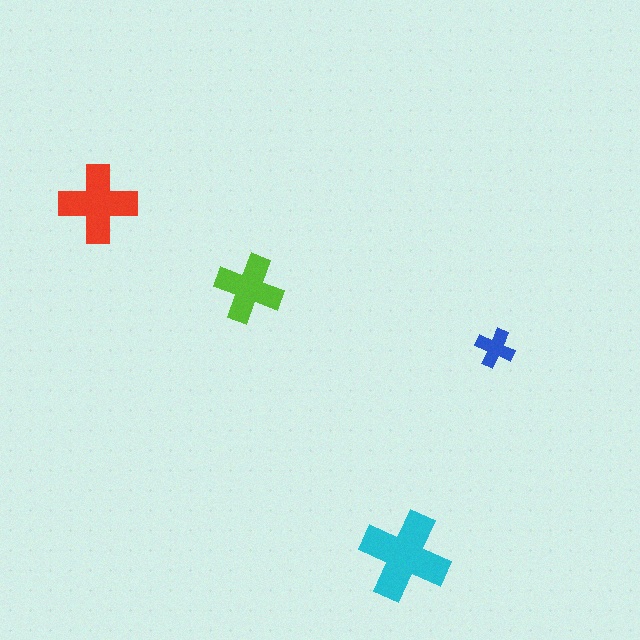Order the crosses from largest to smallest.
the cyan one, the red one, the lime one, the blue one.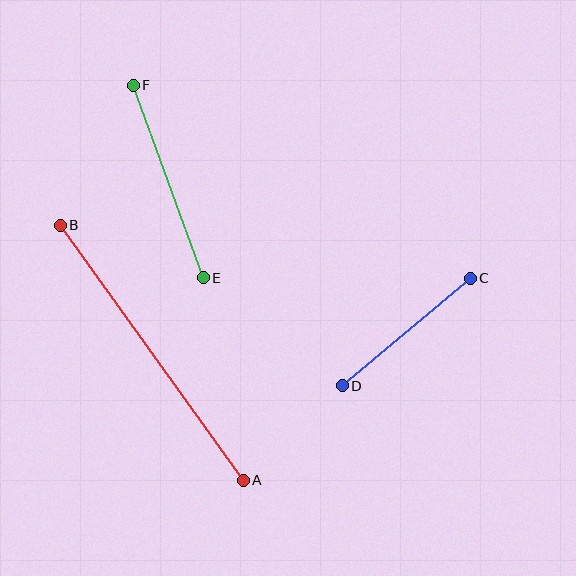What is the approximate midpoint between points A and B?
The midpoint is at approximately (152, 353) pixels.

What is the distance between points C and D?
The distance is approximately 167 pixels.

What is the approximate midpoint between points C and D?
The midpoint is at approximately (406, 332) pixels.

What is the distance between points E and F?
The distance is approximately 204 pixels.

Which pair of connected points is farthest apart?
Points A and B are farthest apart.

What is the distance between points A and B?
The distance is approximately 314 pixels.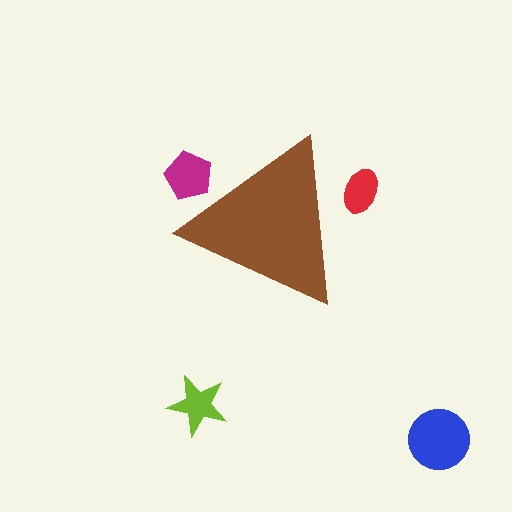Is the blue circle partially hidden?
No, the blue circle is fully visible.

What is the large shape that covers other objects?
A brown triangle.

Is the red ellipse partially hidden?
Yes, the red ellipse is partially hidden behind the brown triangle.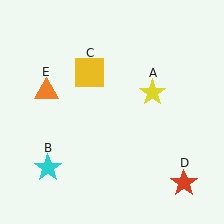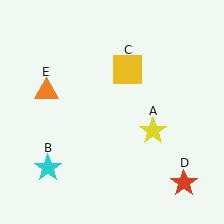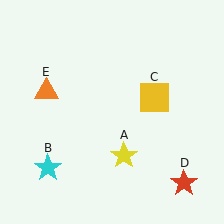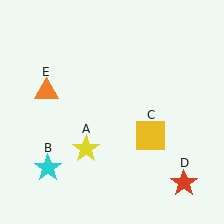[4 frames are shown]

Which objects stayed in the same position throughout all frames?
Cyan star (object B) and red star (object D) and orange triangle (object E) remained stationary.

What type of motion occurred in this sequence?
The yellow star (object A), yellow square (object C) rotated clockwise around the center of the scene.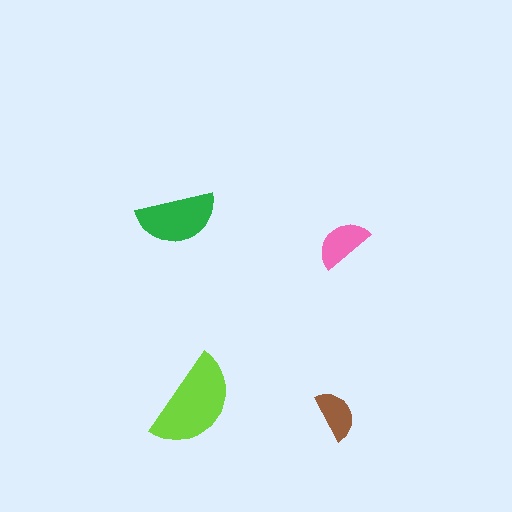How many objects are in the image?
There are 4 objects in the image.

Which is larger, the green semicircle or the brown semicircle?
The green one.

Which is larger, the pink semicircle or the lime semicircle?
The lime one.